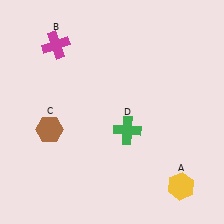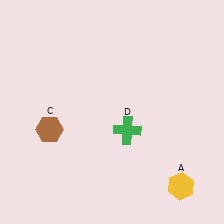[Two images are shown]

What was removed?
The magenta cross (B) was removed in Image 2.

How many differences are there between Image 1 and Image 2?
There is 1 difference between the two images.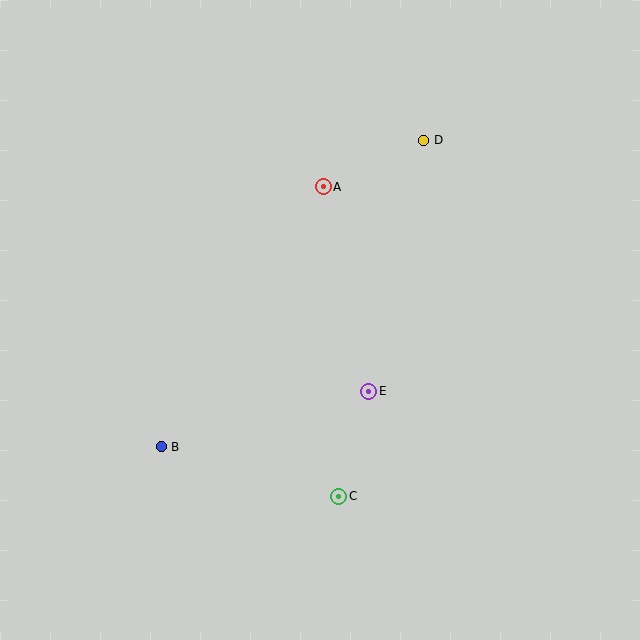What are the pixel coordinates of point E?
Point E is at (369, 391).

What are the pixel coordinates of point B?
Point B is at (161, 447).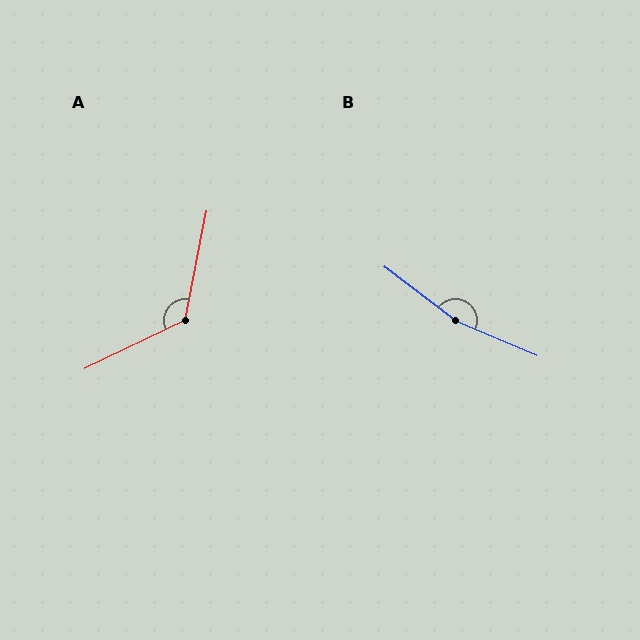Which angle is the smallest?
A, at approximately 127 degrees.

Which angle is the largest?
B, at approximately 166 degrees.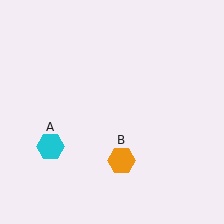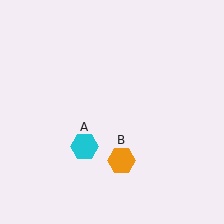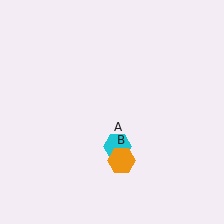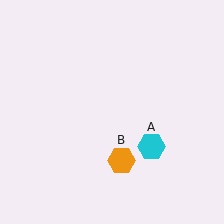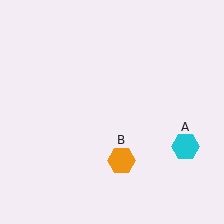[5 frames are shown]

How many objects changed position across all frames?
1 object changed position: cyan hexagon (object A).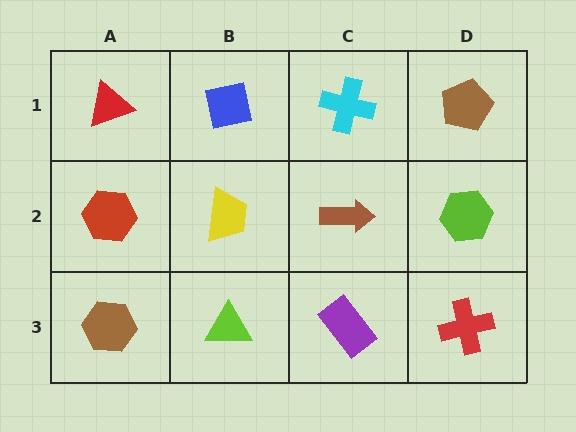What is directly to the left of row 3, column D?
A purple rectangle.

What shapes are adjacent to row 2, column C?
A cyan cross (row 1, column C), a purple rectangle (row 3, column C), a yellow trapezoid (row 2, column B), a lime hexagon (row 2, column D).